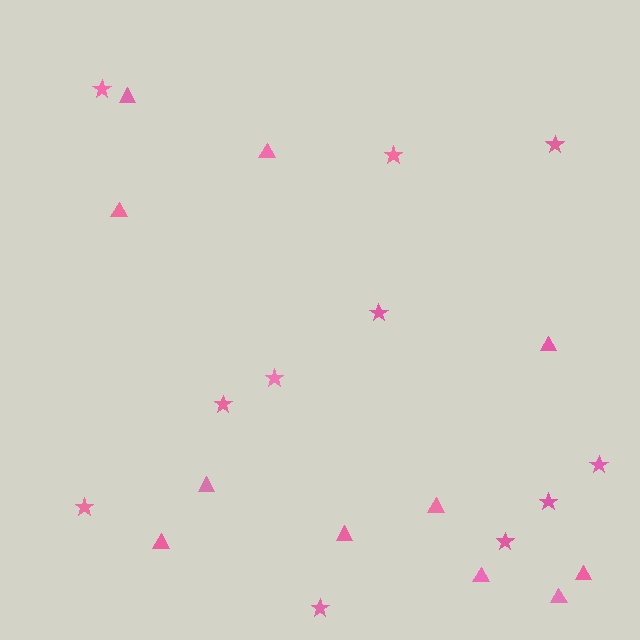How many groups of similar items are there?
There are 2 groups: one group of triangles (11) and one group of stars (11).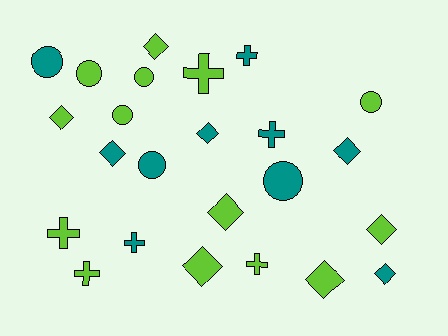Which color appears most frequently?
Lime, with 14 objects.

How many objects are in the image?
There are 24 objects.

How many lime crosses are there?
There are 4 lime crosses.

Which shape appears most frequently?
Diamond, with 10 objects.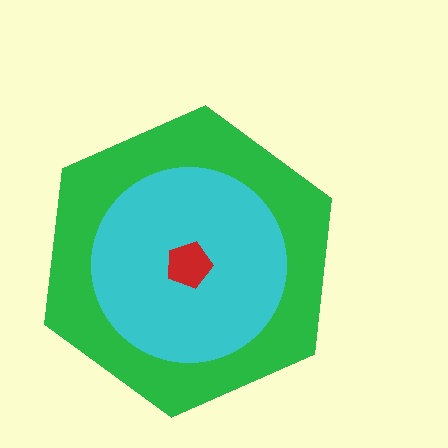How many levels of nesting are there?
3.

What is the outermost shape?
The green hexagon.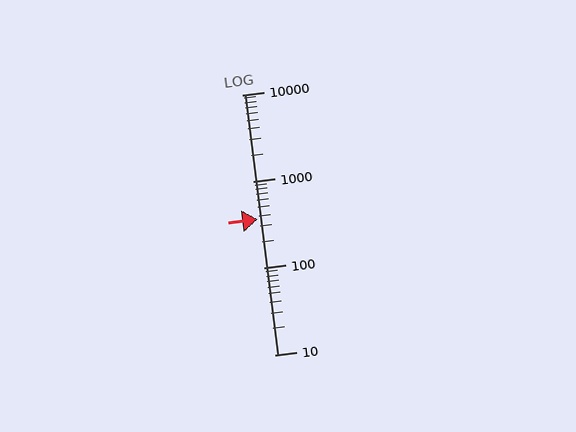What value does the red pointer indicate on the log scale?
The pointer indicates approximately 370.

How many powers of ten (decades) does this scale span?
The scale spans 3 decades, from 10 to 10000.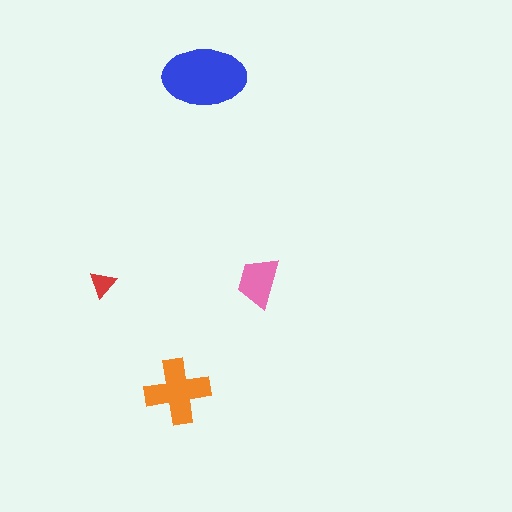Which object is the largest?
The blue ellipse.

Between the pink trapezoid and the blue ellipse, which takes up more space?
The blue ellipse.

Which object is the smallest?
The red triangle.